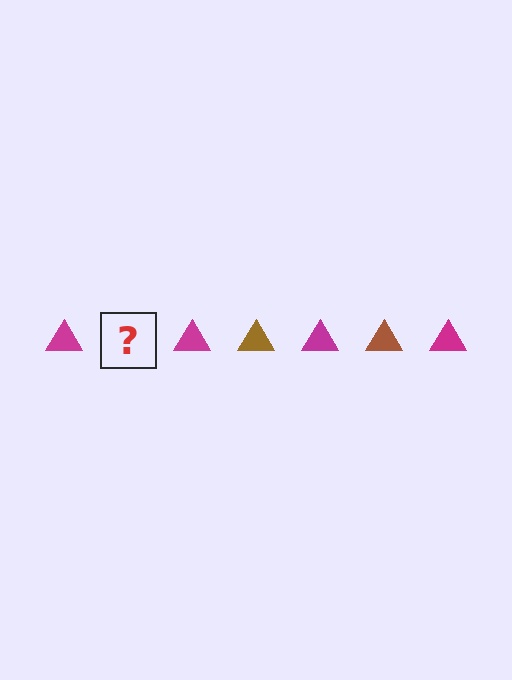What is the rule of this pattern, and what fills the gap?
The rule is that the pattern cycles through magenta, brown triangles. The gap should be filled with a brown triangle.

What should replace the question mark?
The question mark should be replaced with a brown triangle.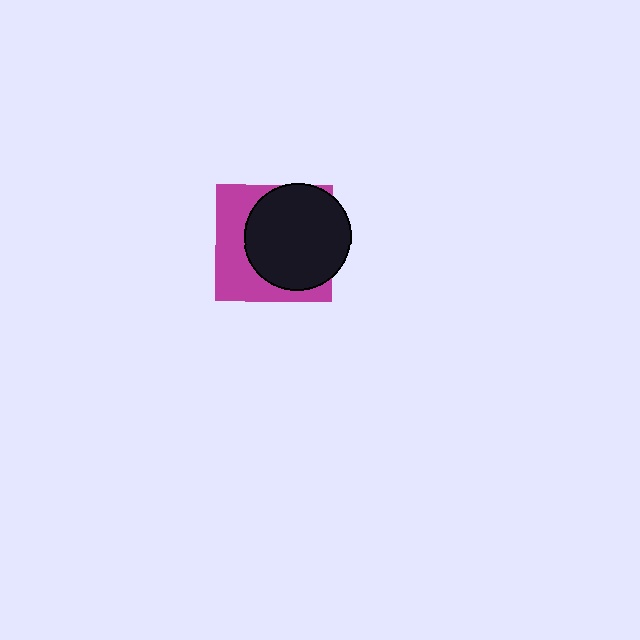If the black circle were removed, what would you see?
You would see the complete magenta square.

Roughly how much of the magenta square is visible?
A small part of it is visible (roughly 41%).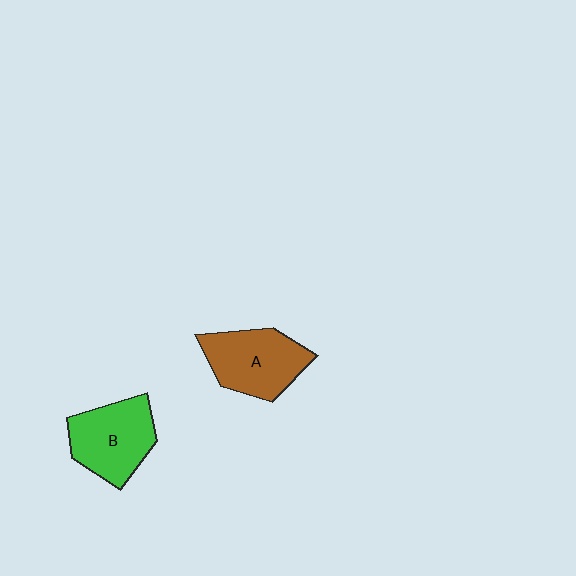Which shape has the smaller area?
Shape B (green).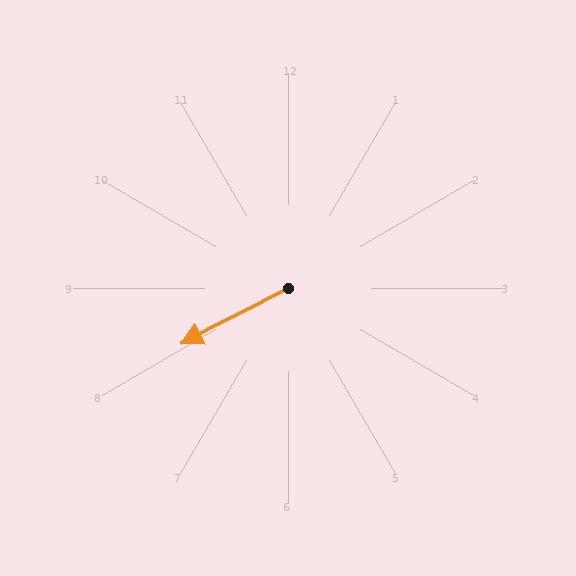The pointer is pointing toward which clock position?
Roughly 8 o'clock.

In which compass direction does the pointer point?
Southwest.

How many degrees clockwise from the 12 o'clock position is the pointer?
Approximately 242 degrees.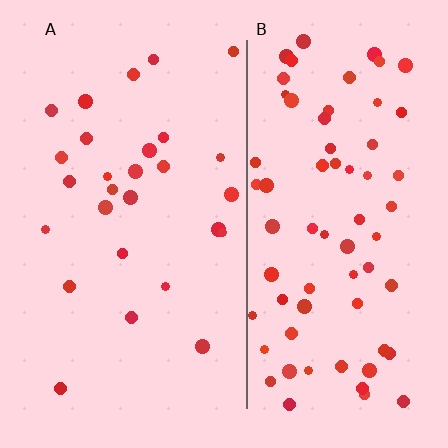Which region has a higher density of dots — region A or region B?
B (the right).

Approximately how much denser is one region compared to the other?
Approximately 2.5× — region B over region A.